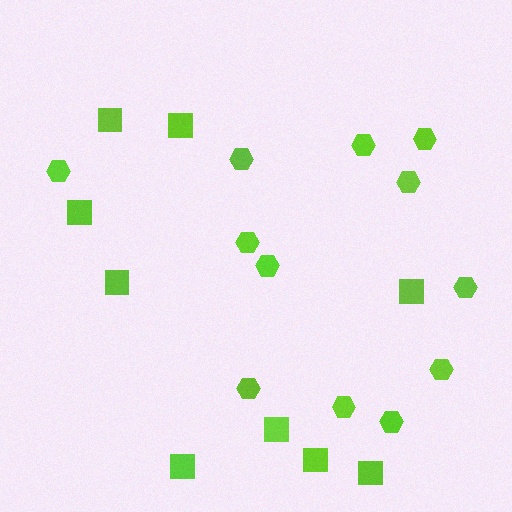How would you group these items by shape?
There are 2 groups: one group of squares (9) and one group of hexagons (12).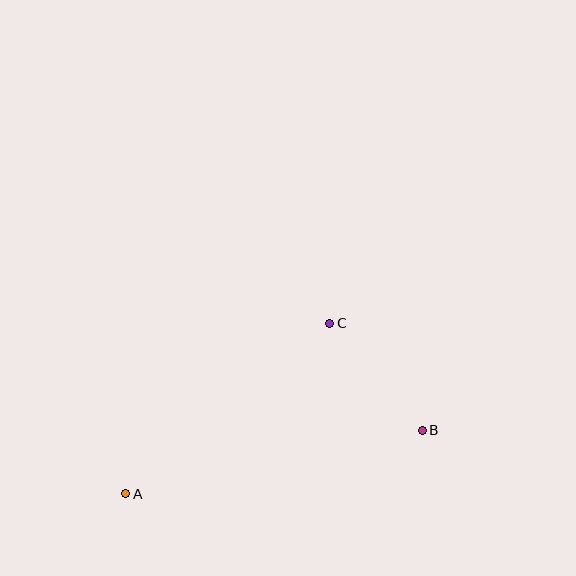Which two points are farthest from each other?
Points A and B are farthest from each other.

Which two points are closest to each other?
Points B and C are closest to each other.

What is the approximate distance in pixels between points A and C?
The distance between A and C is approximately 266 pixels.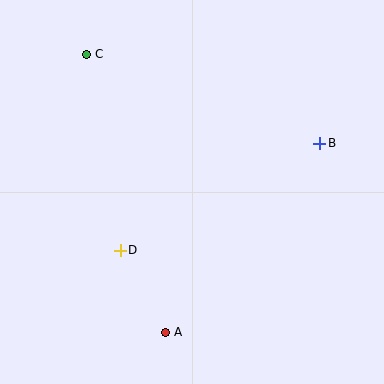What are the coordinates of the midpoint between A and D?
The midpoint between A and D is at (143, 291).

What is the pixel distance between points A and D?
The distance between A and D is 94 pixels.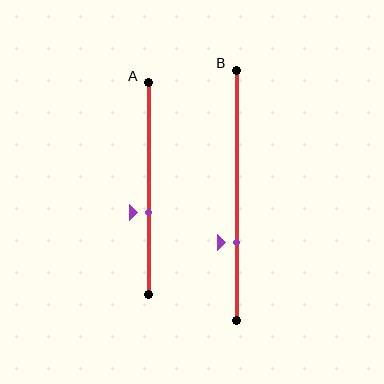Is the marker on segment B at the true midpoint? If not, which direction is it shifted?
No, the marker on segment B is shifted downward by about 19% of the segment length.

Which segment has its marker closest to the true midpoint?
Segment A has its marker closest to the true midpoint.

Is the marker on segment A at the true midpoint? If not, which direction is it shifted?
No, the marker on segment A is shifted downward by about 11% of the segment length.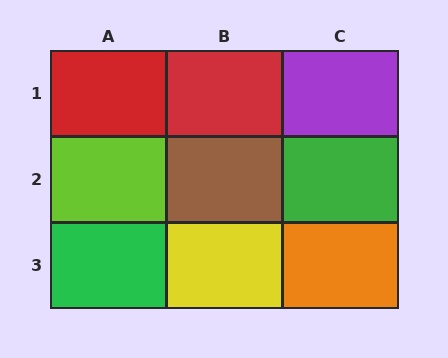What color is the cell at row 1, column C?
Purple.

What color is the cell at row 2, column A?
Lime.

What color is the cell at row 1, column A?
Red.